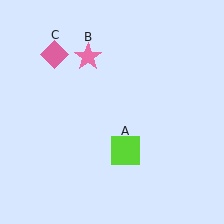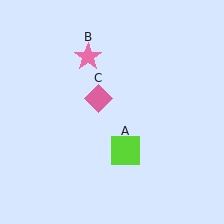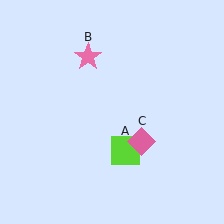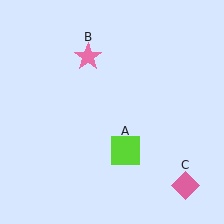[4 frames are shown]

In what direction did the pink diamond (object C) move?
The pink diamond (object C) moved down and to the right.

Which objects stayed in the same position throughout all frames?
Lime square (object A) and pink star (object B) remained stationary.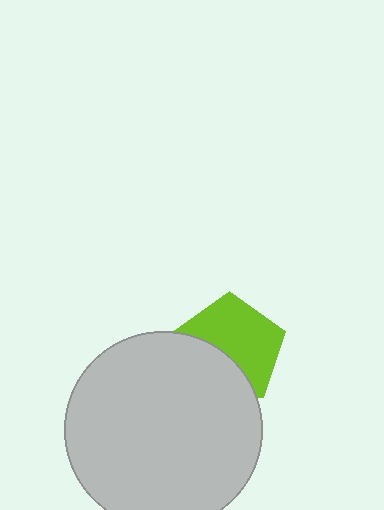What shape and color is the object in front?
The object in front is a light gray circle.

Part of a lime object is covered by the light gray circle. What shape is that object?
It is a pentagon.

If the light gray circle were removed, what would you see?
You would see the complete lime pentagon.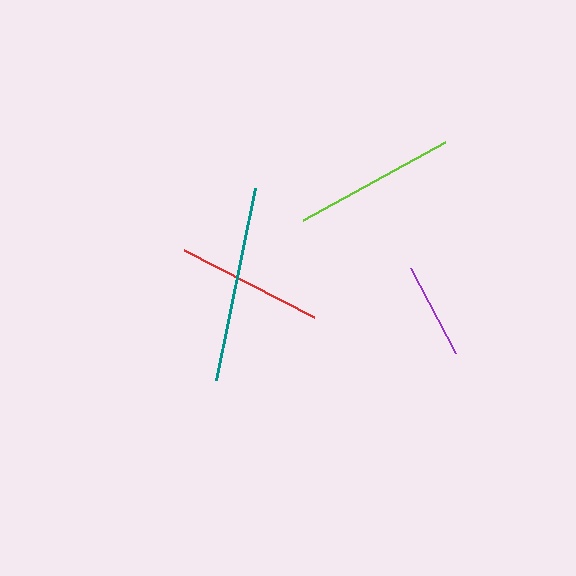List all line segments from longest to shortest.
From longest to shortest: teal, lime, red, purple.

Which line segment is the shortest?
The purple line is the shortest at approximately 97 pixels.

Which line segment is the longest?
The teal line is the longest at approximately 196 pixels.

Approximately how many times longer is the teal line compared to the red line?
The teal line is approximately 1.3 times the length of the red line.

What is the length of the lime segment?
The lime segment is approximately 162 pixels long.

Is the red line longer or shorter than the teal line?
The teal line is longer than the red line.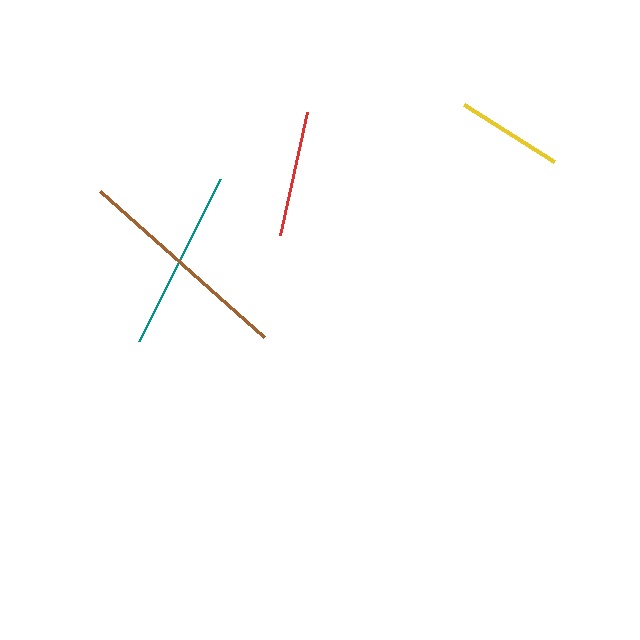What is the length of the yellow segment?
The yellow segment is approximately 107 pixels long.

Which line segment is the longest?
The brown line is the longest at approximately 220 pixels.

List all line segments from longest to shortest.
From longest to shortest: brown, teal, red, yellow.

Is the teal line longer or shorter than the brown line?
The brown line is longer than the teal line.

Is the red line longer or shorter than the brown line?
The brown line is longer than the red line.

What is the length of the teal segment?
The teal segment is approximately 181 pixels long.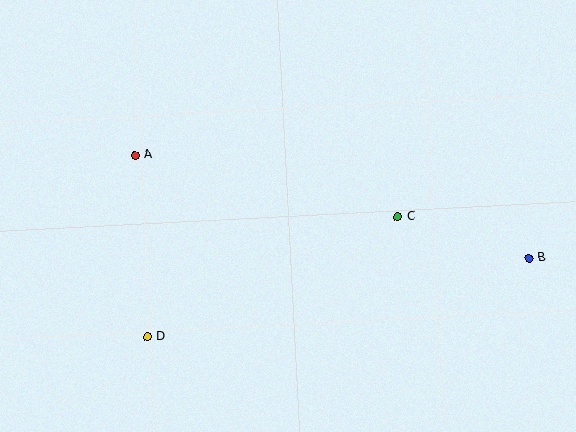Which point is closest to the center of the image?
Point C at (398, 217) is closest to the center.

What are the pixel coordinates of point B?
Point B is at (529, 258).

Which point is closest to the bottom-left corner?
Point D is closest to the bottom-left corner.